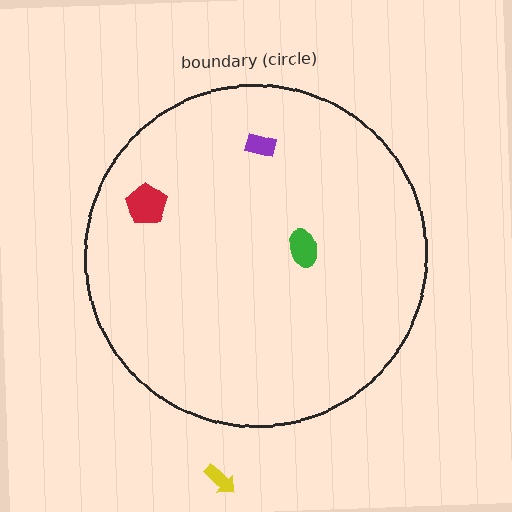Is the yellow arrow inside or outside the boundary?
Outside.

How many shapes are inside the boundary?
3 inside, 1 outside.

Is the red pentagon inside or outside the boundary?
Inside.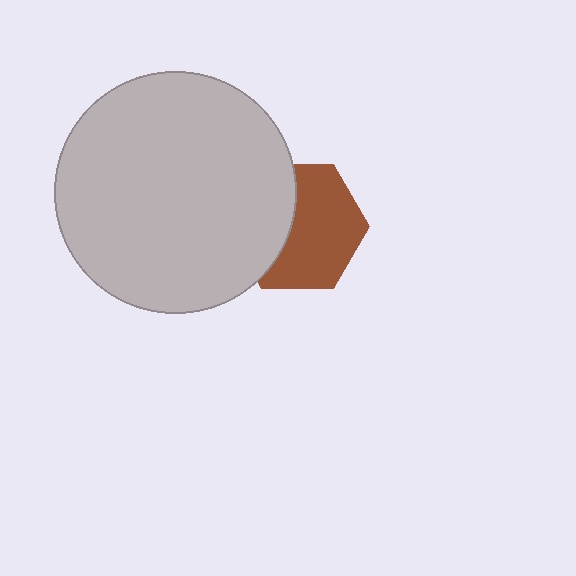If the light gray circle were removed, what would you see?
You would see the complete brown hexagon.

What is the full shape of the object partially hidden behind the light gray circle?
The partially hidden object is a brown hexagon.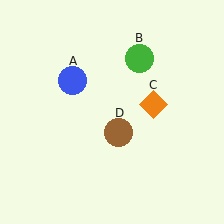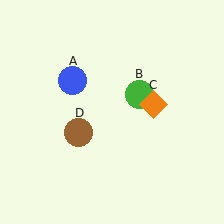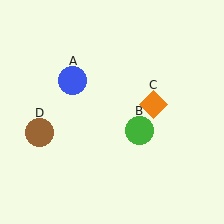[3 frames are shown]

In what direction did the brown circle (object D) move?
The brown circle (object D) moved left.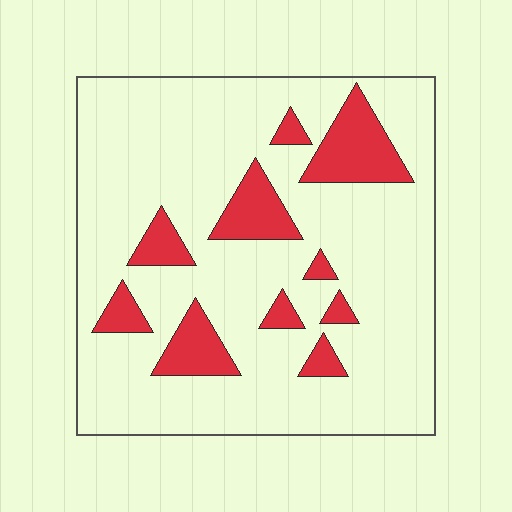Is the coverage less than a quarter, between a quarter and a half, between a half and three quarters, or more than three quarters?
Less than a quarter.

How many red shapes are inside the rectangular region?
10.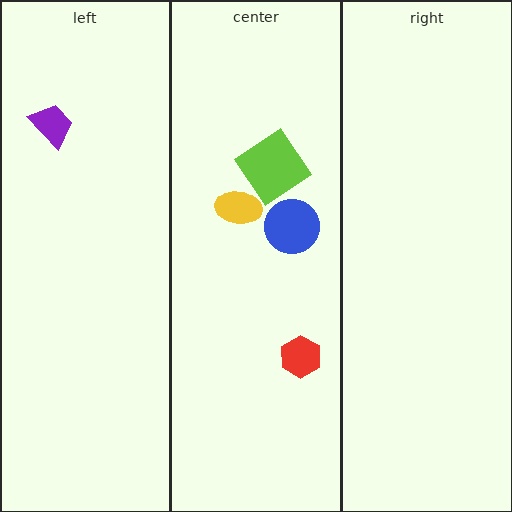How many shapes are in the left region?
1.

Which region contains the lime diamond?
The center region.